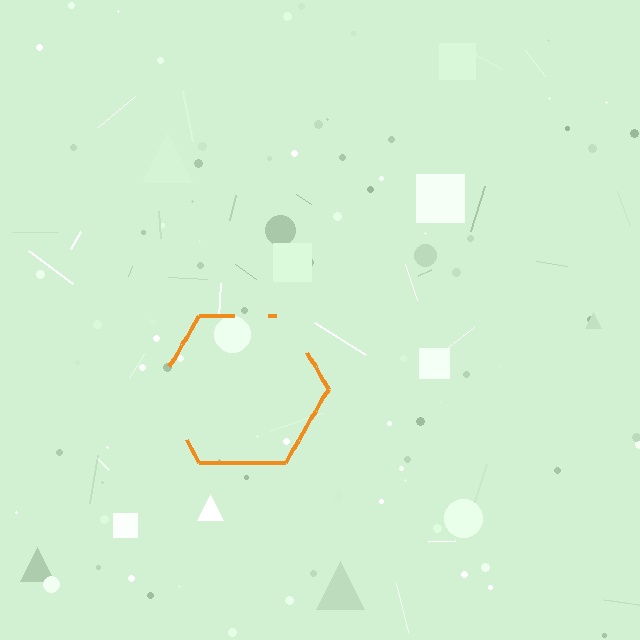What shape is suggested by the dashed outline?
The dashed outline suggests a hexagon.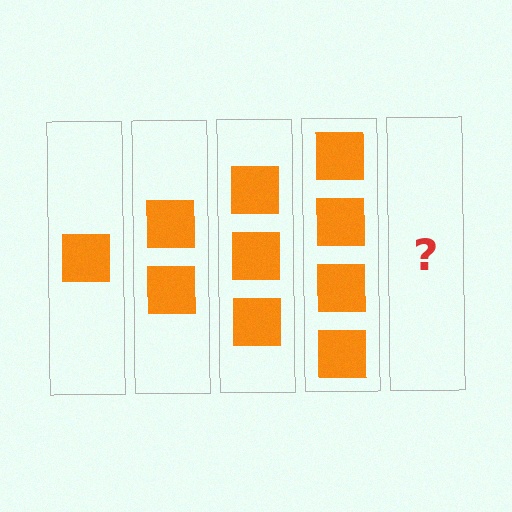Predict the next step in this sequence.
The next step is 5 squares.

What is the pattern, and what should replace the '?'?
The pattern is that each step adds one more square. The '?' should be 5 squares.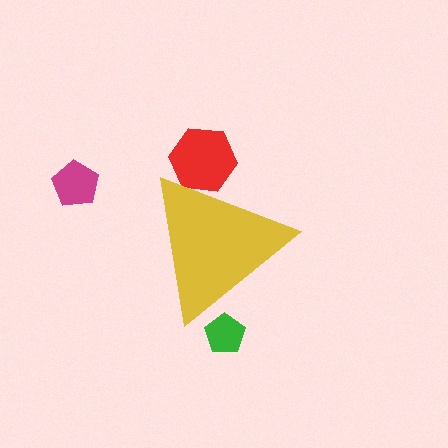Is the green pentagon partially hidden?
Yes, the green pentagon is partially hidden behind the yellow triangle.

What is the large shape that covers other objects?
A yellow triangle.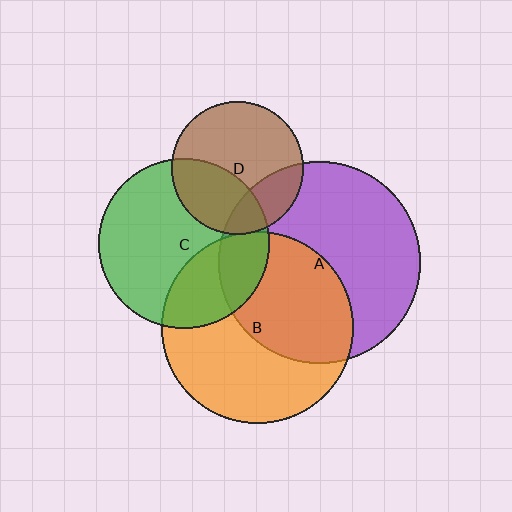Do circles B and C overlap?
Yes.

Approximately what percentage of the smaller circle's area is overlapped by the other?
Approximately 30%.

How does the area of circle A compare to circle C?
Approximately 1.4 times.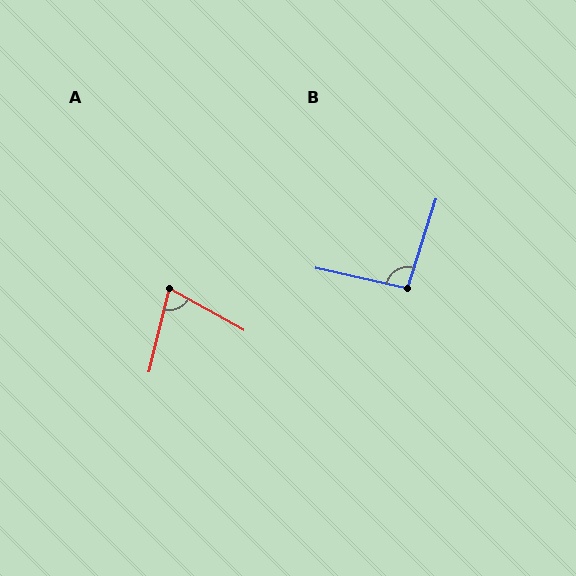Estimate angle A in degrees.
Approximately 75 degrees.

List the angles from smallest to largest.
A (75°), B (95°).